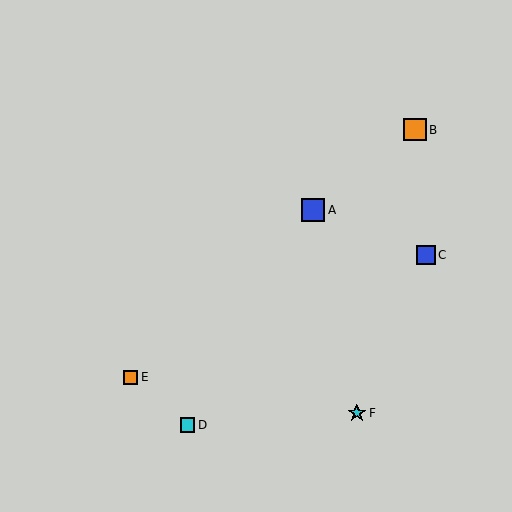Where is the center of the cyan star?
The center of the cyan star is at (357, 413).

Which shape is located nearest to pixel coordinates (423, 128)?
The orange square (labeled B) at (415, 130) is nearest to that location.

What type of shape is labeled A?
Shape A is a blue square.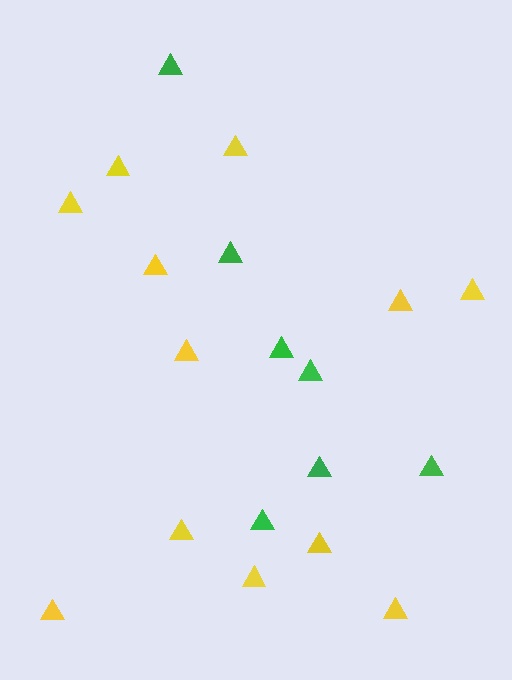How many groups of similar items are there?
There are 2 groups: one group of green triangles (7) and one group of yellow triangles (12).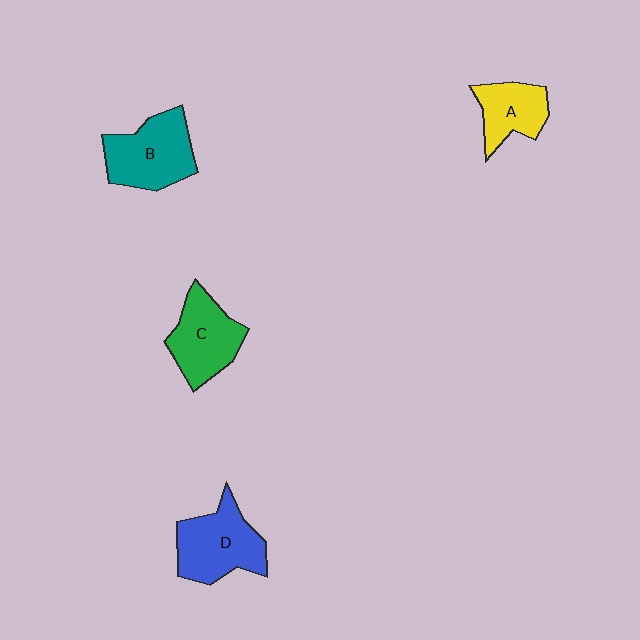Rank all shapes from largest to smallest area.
From largest to smallest: D (blue), B (teal), C (green), A (yellow).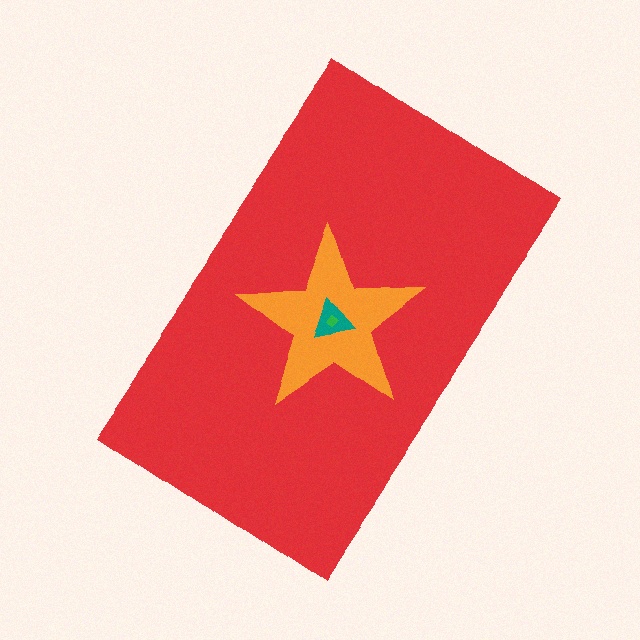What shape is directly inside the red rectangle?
The orange star.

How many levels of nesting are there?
4.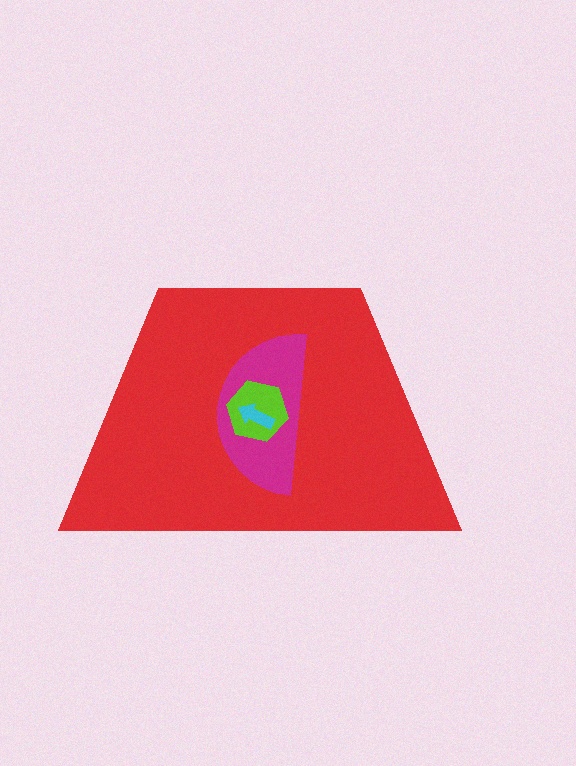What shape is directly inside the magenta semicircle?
The lime hexagon.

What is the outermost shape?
The red trapezoid.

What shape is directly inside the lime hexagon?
The cyan arrow.